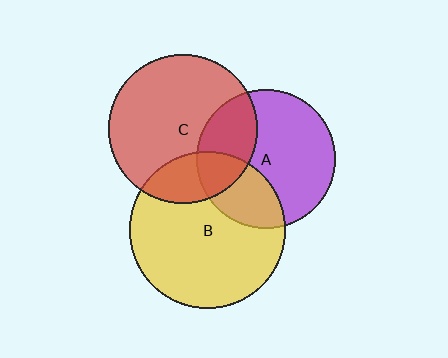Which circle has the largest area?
Circle B (yellow).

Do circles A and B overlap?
Yes.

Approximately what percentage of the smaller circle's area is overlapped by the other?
Approximately 30%.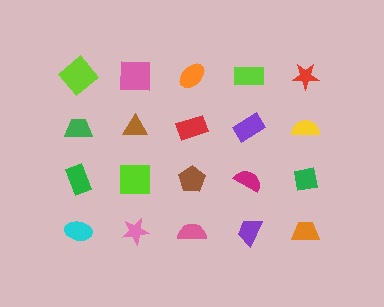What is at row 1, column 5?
A red star.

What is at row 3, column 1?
A green rectangle.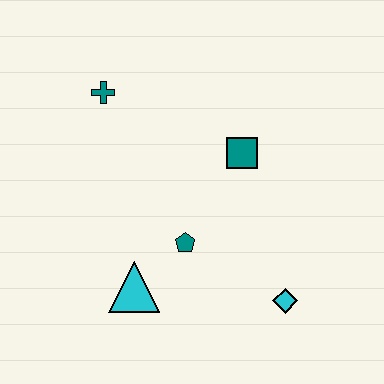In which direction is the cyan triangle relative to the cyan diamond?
The cyan triangle is to the left of the cyan diamond.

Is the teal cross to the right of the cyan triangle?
No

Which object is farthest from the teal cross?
The cyan diamond is farthest from the teal cross.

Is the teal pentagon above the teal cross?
No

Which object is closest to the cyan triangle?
The teal pentagon is closest to the cyan triangle.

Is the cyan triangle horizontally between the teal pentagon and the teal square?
No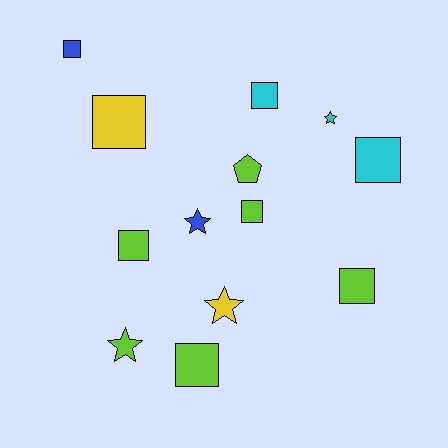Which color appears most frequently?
Lime, with 6 objects.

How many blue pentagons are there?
There are no blue pentagons.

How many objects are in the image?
There are 13 objects.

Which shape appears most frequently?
Square, with 8 objects.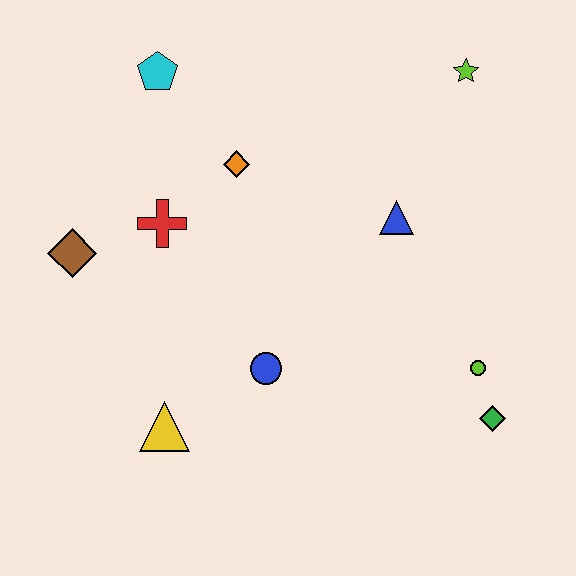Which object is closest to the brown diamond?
The red cross is closest to the brown diamond.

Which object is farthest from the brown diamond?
The green diamond is farthest from the brown diamond.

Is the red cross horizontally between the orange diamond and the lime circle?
No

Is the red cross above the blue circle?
Yes